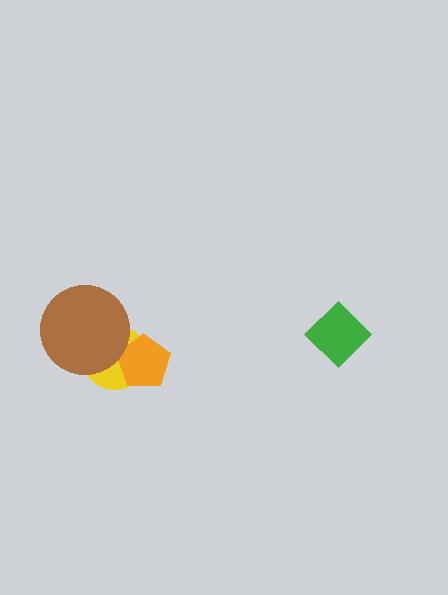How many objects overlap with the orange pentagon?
1 object overlaps with the orange pentagon.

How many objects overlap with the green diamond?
0 objects overlap with the green diamond.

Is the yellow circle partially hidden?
Yes, it is partially covered by another shape.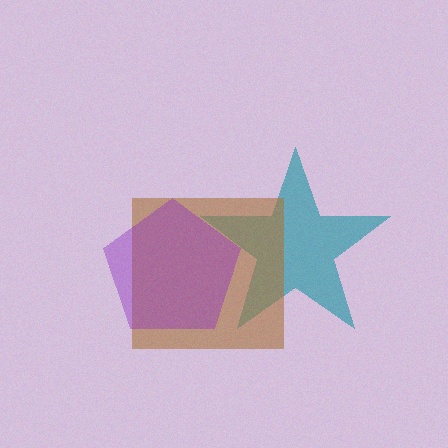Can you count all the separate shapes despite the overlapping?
Yes, there are 3 separate shapes.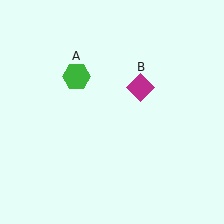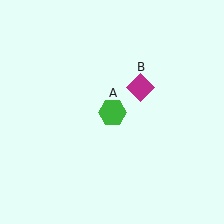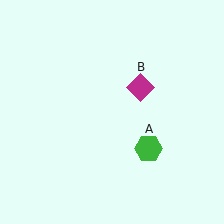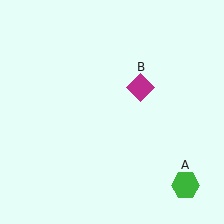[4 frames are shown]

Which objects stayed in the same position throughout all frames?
Magenta diamond (object B) remained stationary.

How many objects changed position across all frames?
1 object changed position: green hexagon (object A).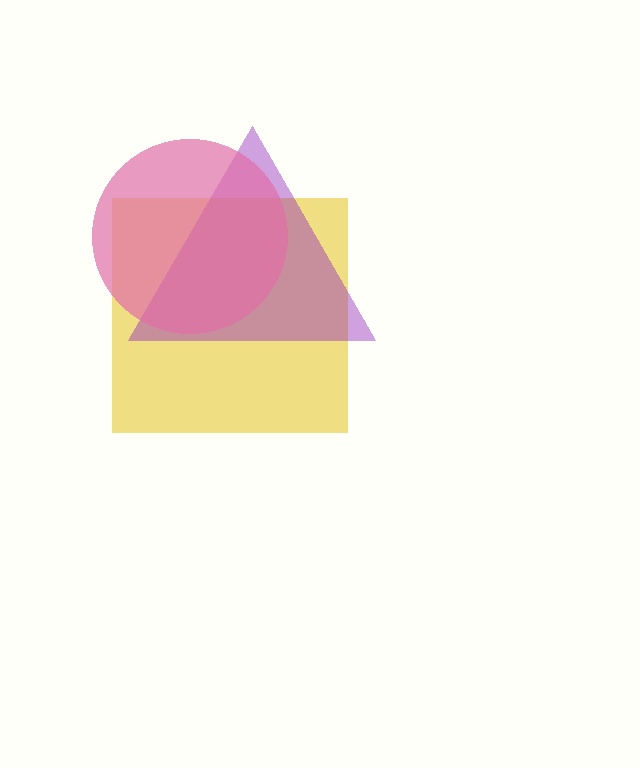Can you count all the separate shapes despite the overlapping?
Yes, there are 3 separate shapes.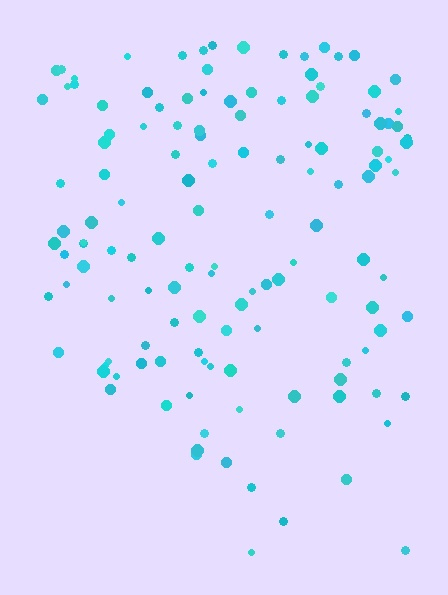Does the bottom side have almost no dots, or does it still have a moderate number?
Still a moderate number, just noticeably fewer than the top.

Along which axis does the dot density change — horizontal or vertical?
Vertical.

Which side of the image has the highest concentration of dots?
The top.